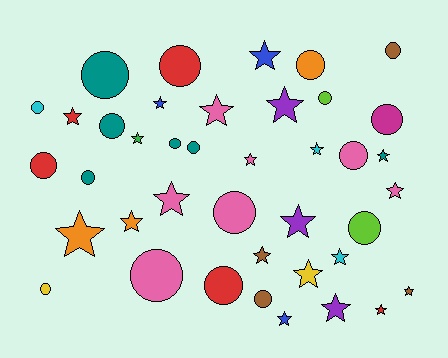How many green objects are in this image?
There is 1 green object.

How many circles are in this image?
There are 19 circles.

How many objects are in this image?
There are 40 objects.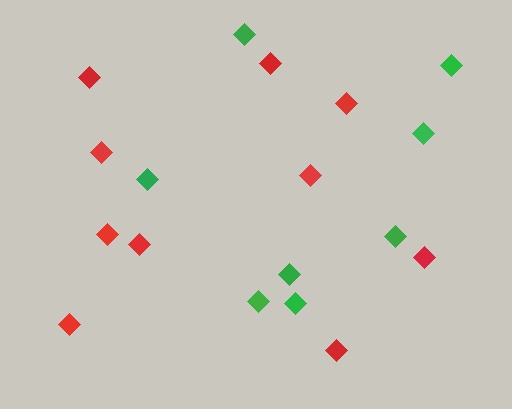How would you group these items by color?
There are 2 groups: one group of green diamonds (8) and one group of red diamonds (10).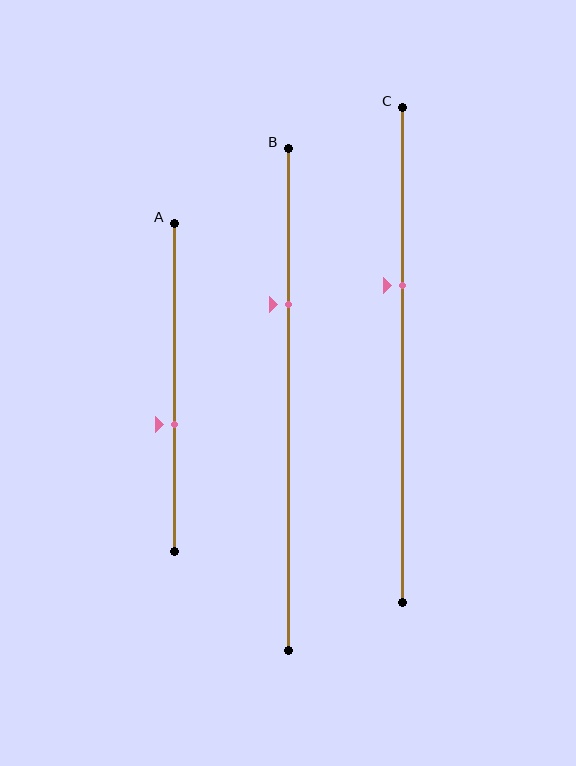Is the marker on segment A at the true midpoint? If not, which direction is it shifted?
No, the marker on segment A is shifted downward by about 11% of the segment length.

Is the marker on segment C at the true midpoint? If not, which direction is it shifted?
No, the marker on segment C is shifted upward by about 14% of the segment length.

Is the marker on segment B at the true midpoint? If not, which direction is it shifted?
No, the marker on segment B is shifted upward by about 19% of the segment length.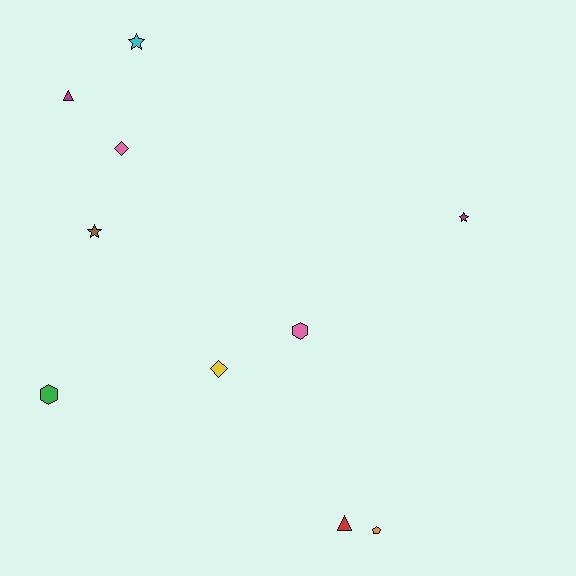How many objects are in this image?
There are 10 objects.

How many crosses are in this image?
There are no crosses.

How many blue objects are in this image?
There are no blue objects.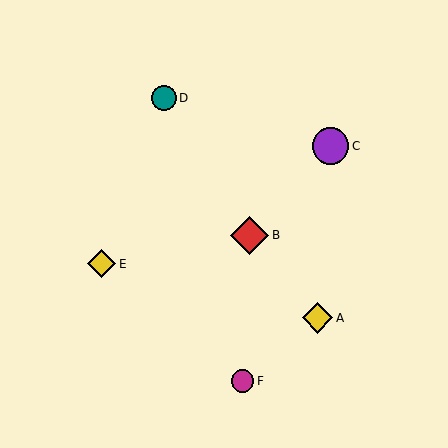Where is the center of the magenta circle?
The center of the magenta circle is at (243, 381).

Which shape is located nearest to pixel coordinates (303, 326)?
The yellow diamond (labeled A) at (318, 318) is nearest to that location.